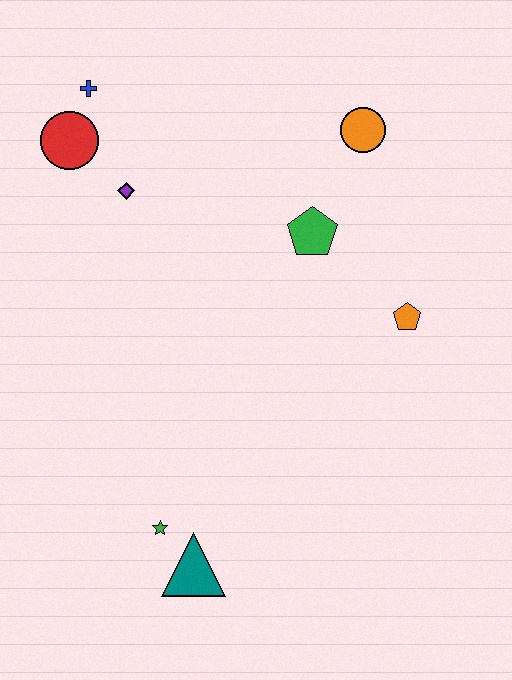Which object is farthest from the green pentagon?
The teal triangle is farthest from the green pentagon.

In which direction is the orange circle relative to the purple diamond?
The orange circle is to the right of the purple diamond.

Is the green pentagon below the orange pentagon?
No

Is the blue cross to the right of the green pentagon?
No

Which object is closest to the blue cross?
The red circle is closest to the blue cross.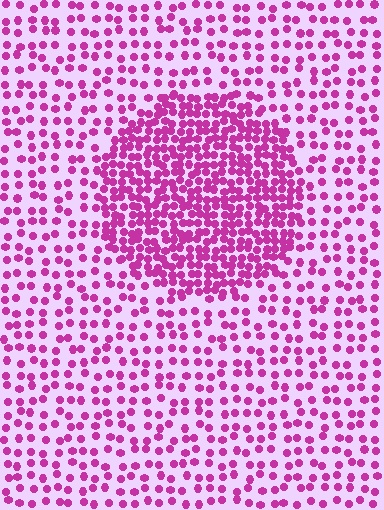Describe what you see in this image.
The image contains small magenta elements arranged at two different densities. A circle-shaped region is visible where the elements are more densely packed than the surrounding area.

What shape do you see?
I see a circle.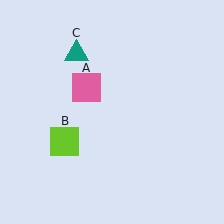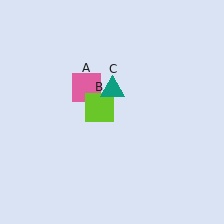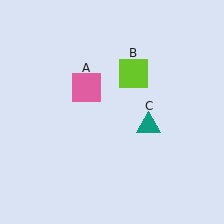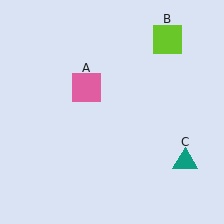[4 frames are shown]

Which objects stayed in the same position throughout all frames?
Pink square (object A) remained stationary.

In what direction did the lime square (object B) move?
The lime square (object B) moved up and to the right.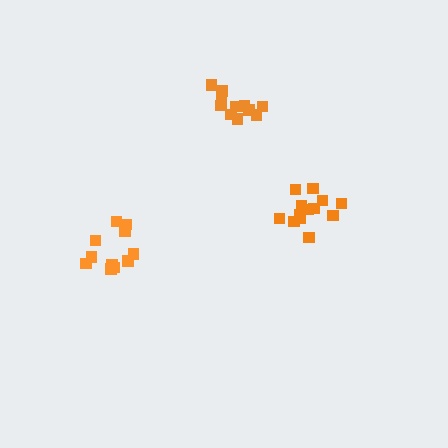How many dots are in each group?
Group 1: 11 dots, Group 2: 11 dots, Group 3: 13 dots (35 total).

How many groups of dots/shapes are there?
There are 3 groups.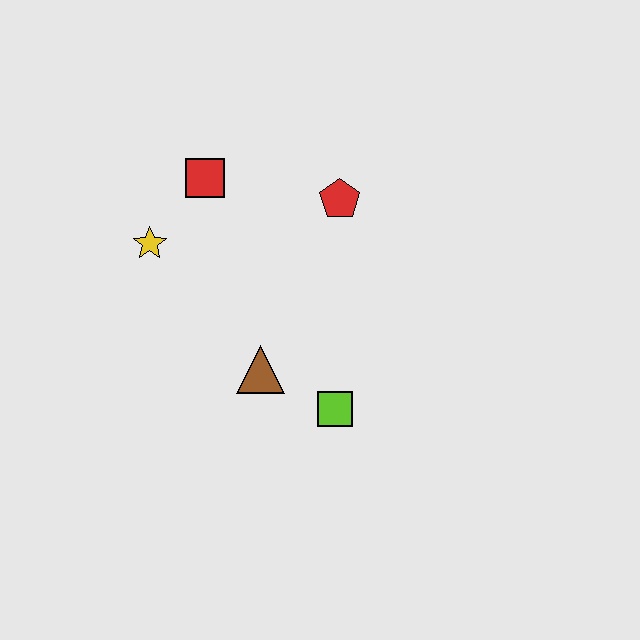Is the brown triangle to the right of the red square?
Yes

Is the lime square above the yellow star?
No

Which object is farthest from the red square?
The lime square is farthest from the red square.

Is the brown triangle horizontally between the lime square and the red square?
Yes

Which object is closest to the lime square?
The brown triangle is closest to the lime square.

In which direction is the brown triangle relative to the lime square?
The brown triangle is to the left of the lime square.